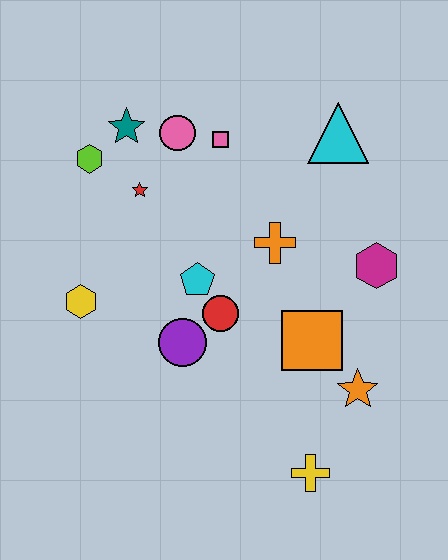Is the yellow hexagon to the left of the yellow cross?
Yes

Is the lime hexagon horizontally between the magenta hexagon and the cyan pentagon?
No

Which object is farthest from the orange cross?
The yellow cross is farthest from the orange cross.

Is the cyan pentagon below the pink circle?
Yes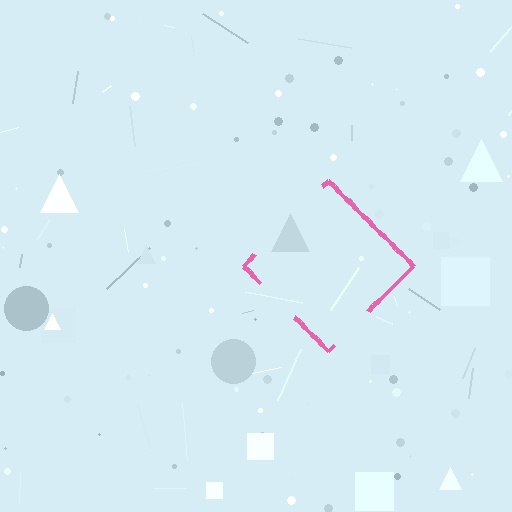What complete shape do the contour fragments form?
The contour fragments form a diamond.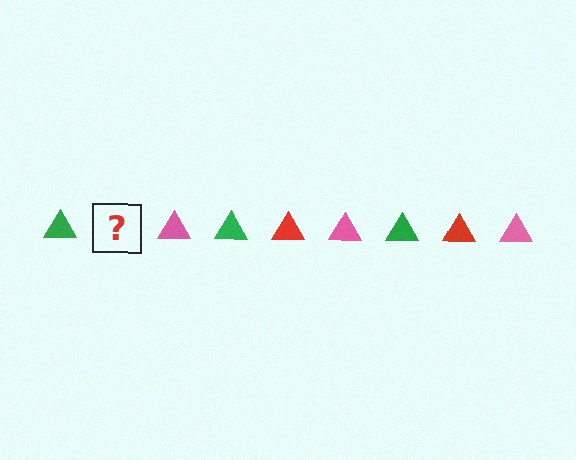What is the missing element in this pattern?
The missing element is a red triangle.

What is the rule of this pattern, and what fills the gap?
The rule is that the pattern cycles through green, red, pink triangles. The gap should be filled with a red triangle.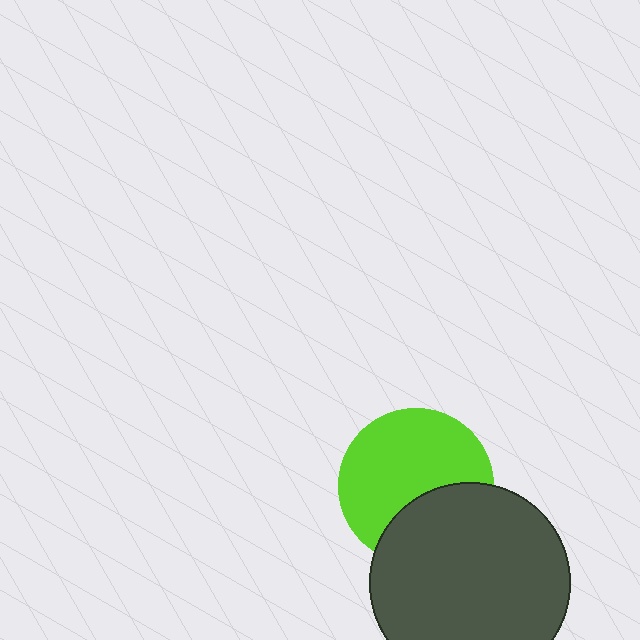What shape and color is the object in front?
The object in front is a dark gray circle.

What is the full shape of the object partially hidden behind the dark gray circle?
The partially hidden object is a lime circle.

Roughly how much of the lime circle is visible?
Most of it is visible (roughly 66%).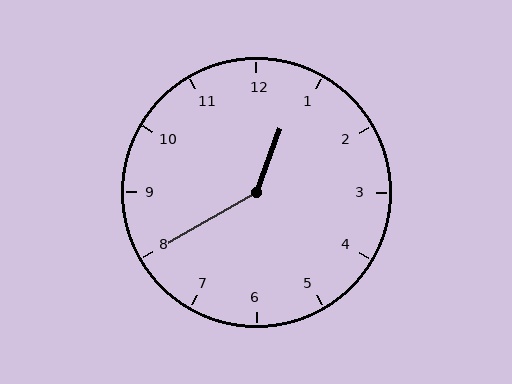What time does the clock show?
12:40.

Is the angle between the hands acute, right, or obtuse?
It is obtuse.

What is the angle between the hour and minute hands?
Approximately 140 degrees.